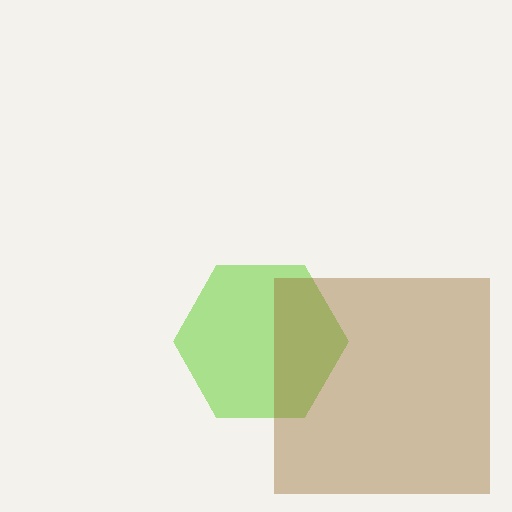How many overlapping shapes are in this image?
There are 2 overlapping shapes in the image.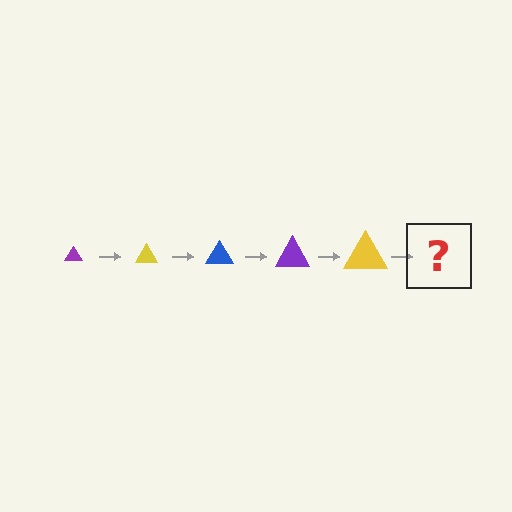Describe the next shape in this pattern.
It should be a blue triangle, larger than the previous one.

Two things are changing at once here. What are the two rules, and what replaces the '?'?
The two rules are that the triangle grows larger each step and the color cycles through purple, yellow, and blue. The '?' should be a blue triangle, larger than the previous one.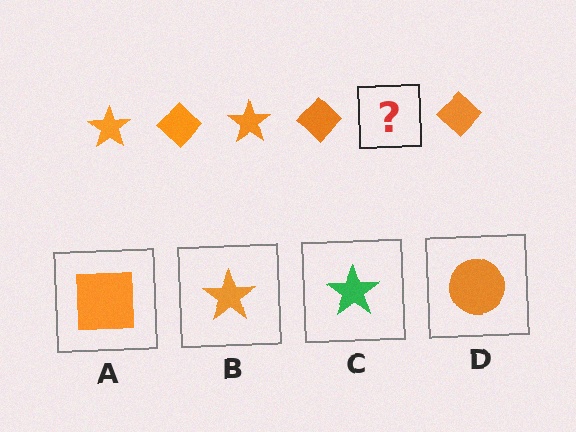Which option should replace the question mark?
Option B.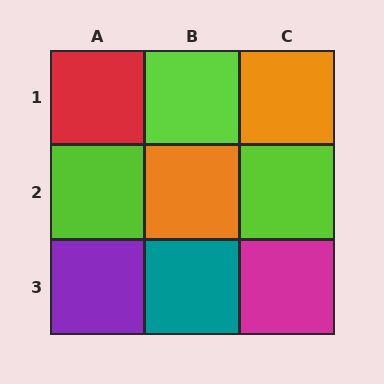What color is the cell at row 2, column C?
Lime.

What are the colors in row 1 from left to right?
Red, lime, orange.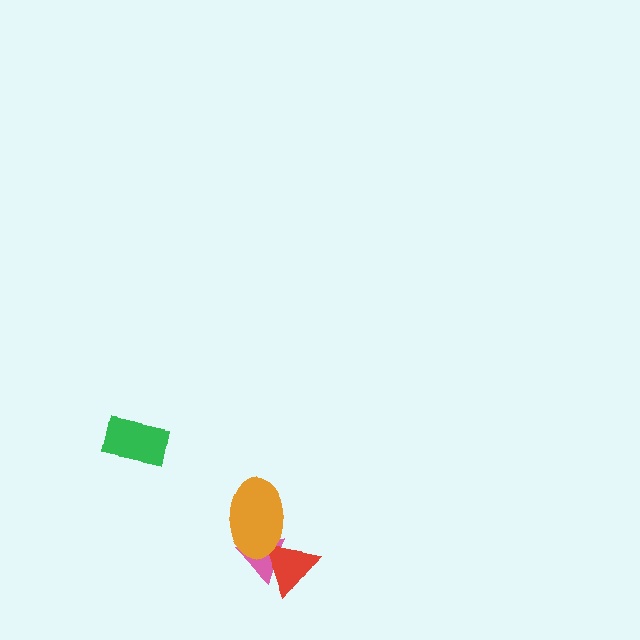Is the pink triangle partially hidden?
Yes, it is partially covered by another shape.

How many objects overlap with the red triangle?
2 objects overlap with the red triangle.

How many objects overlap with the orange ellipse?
2 objects overlap with the orange ellipse.